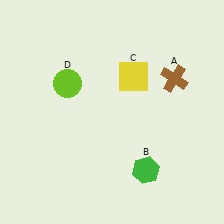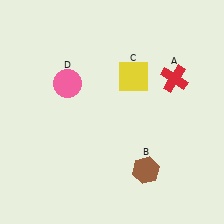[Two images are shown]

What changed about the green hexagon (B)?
In Image 1, B is green. In Image 2, it changed to brown.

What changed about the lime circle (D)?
In Image 1, D is lime. In Image 2, it changed to pink.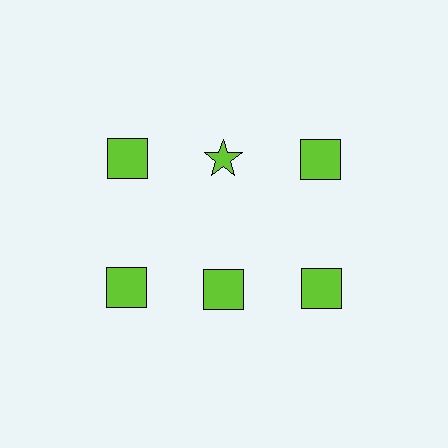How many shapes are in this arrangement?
There are 6 shapes arranged in a grid pattern.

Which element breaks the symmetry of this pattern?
The lime star in the top row, second from left column breaks the symmetry. All other shapes are lime squares.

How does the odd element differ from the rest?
It has a different shape: star instead of square.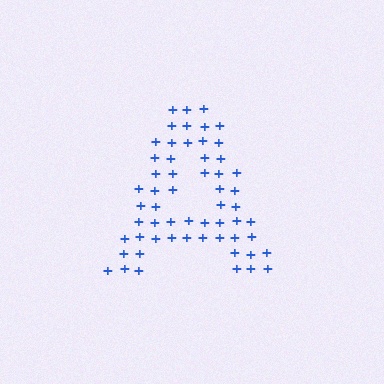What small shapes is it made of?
It is made of small plus signs.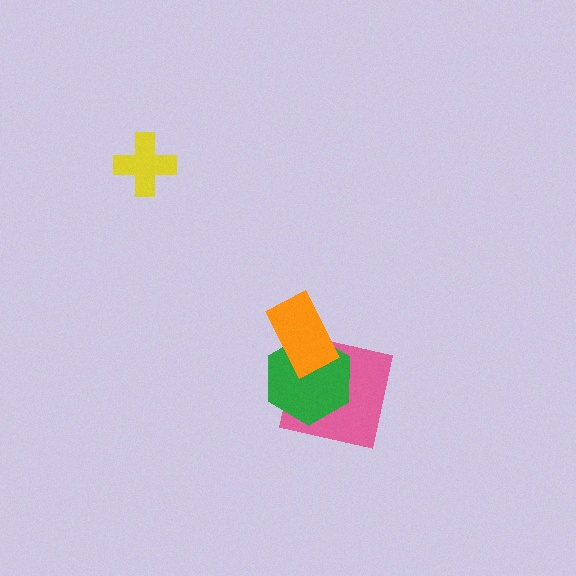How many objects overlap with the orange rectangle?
2 objects overlap with the orange rectangle.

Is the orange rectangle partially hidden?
No, no other shape covers it.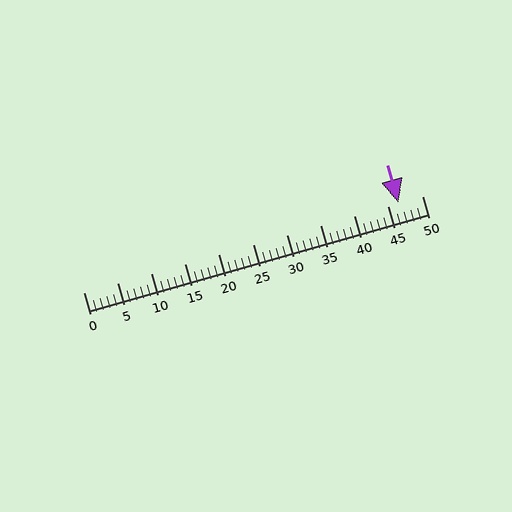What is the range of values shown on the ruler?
The ruler shows values from 0 to 50.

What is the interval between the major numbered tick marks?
The major tick marks are spaced 5 units apart.